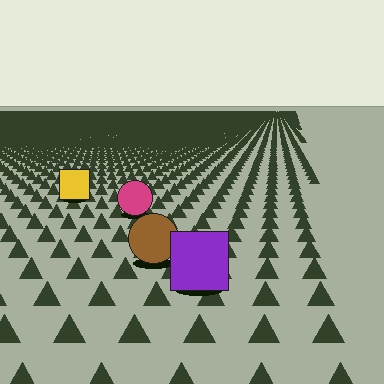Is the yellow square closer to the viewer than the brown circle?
No. The brown circle is closer — you can tell from the texture gradient: the ground texture is coarser near it.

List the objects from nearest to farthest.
From nearest to farthest: the purple square, the brown circle, the magenta circle, the yellow square.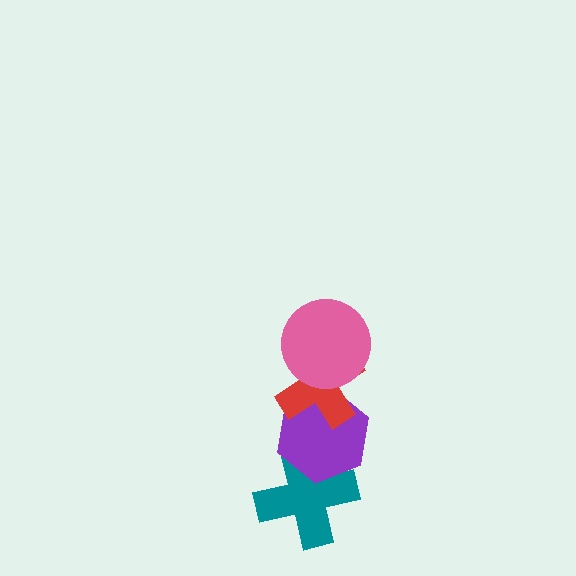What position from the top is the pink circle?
The pink circle is 1st from the top.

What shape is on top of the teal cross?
The purple hexagon is on top of the teal cross.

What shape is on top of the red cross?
The pink circle is on top of the red cross.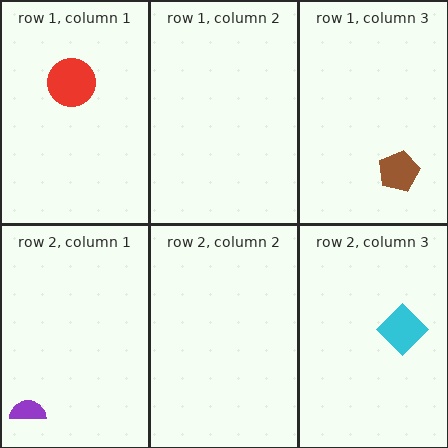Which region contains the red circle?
The row 1, column 1 region.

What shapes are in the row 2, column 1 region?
The purple semicircle.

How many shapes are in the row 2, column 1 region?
1.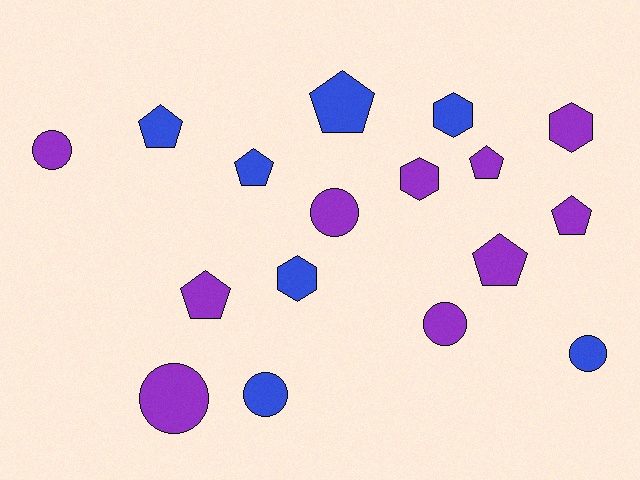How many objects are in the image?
There are 17 objects.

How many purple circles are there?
There are 4 purple circles.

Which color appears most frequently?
Purple, with 10 objects.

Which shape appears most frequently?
Pentagon, with 7 objects.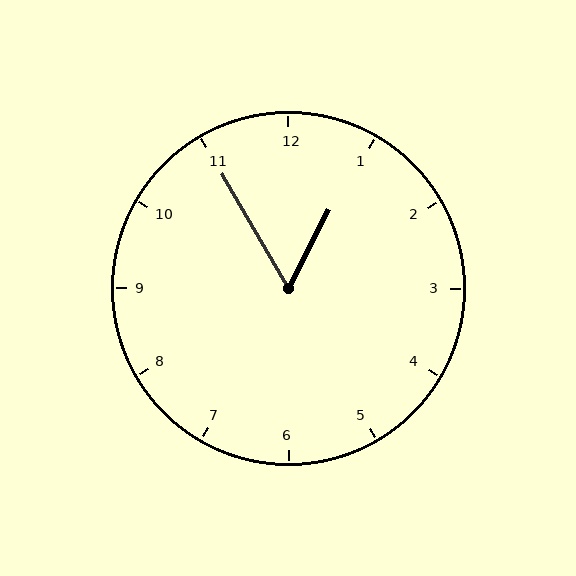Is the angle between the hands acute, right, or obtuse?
It is acute.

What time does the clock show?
12:55.